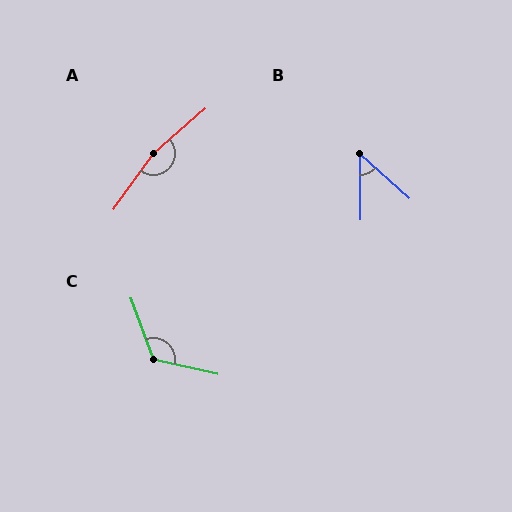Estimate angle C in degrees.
Approximately 123 degrees.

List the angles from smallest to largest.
B (48°), C (123°), A (167°).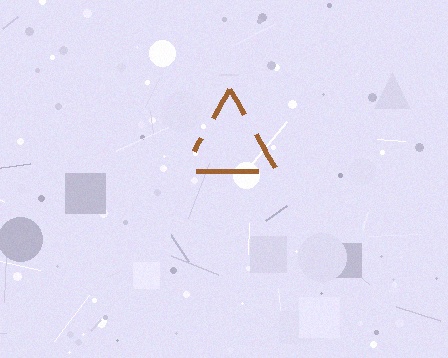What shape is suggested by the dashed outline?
The dashed outline suggests a triangle.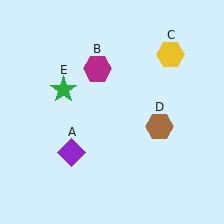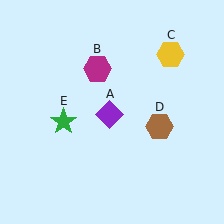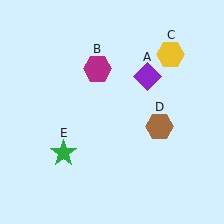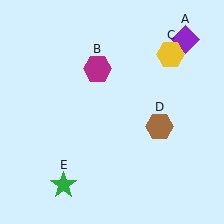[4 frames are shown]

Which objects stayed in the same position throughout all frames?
Magenta hexagon (object B) and yellow hexagon (object C) and brown hexagon (object D) remained stationary.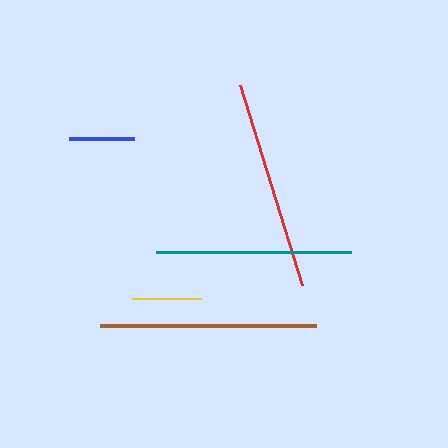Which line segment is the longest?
The brown line is the longest at approximately 216 pixels.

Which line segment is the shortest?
The blue line is the shortest at approximately 65 pixels.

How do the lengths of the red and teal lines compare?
The red and teal lines are approximately the same length.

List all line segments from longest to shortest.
From longest to shortest: brown, red, teal, yellow, blue.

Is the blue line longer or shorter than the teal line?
The teal line is longer than the blue line.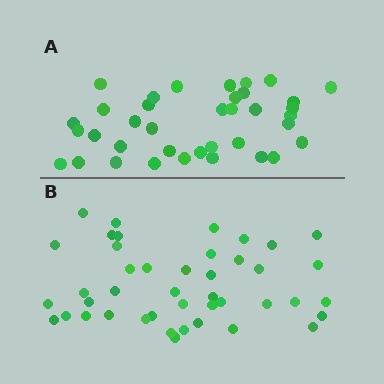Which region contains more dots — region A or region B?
Region B (the bottom region) has more dots.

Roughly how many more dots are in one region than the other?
Region B has about 6 more dots than region A.